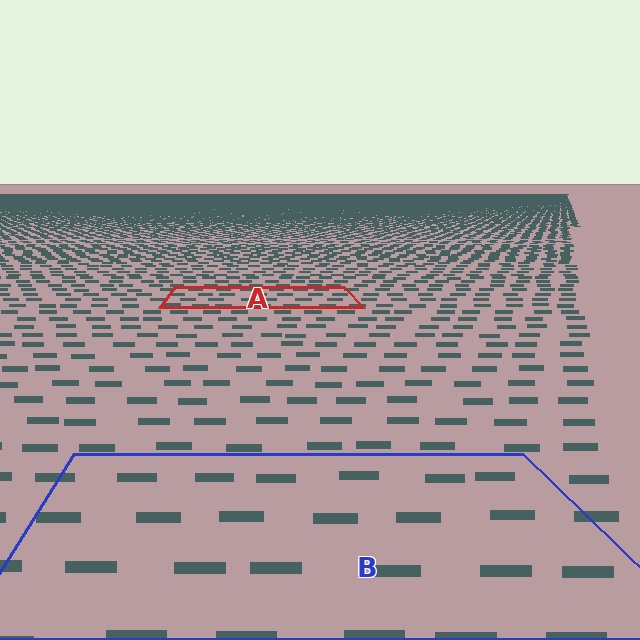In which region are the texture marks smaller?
The texture marks are smaller in region A, because it is farther away.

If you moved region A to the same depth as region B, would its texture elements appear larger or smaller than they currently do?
They would appear larger. At a closer depth, the same texture elements are projected at a bigger on-screen size.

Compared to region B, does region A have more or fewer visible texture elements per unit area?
Region A has more texture elements per unit area — they are packed more densely because it is farther away.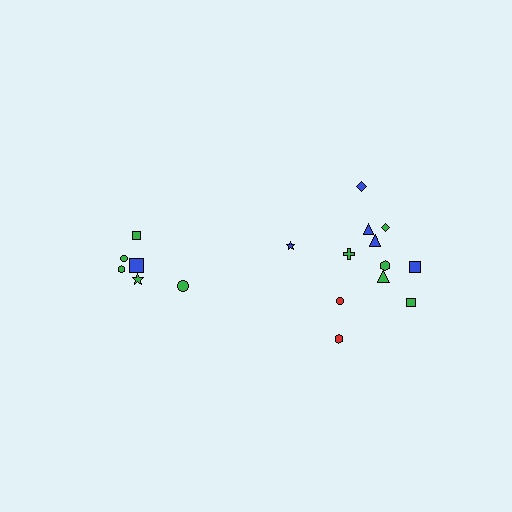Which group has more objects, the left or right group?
The right group.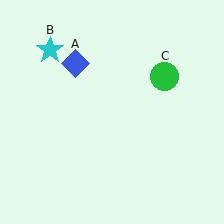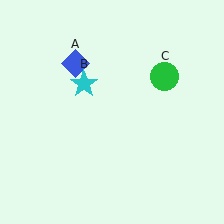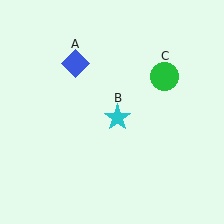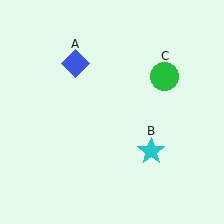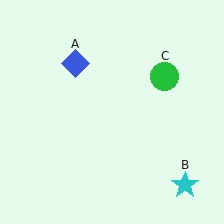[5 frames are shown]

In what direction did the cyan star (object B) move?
The cyan star (object B) moved down and to the right.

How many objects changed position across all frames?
1 object changed position: cyan star (object B).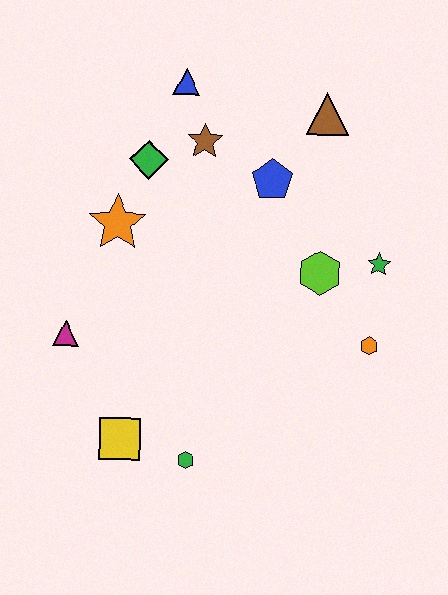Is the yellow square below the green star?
Yes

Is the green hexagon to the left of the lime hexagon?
Yes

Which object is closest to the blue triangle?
The brown star is closest to the blue triangle.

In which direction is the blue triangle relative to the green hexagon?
The blue triangle is above the green hexagon.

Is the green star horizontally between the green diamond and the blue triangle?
No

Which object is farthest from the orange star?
The orange hexagon is farthest from the orange star.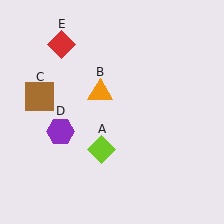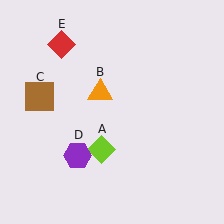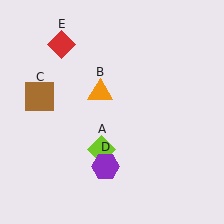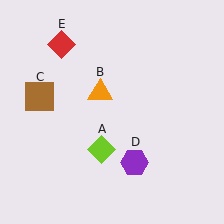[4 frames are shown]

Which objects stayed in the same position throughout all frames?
Lime diamond (object A) and orange triangle (object B) and brown square (object C) and red diamond (object E) remained stationary.